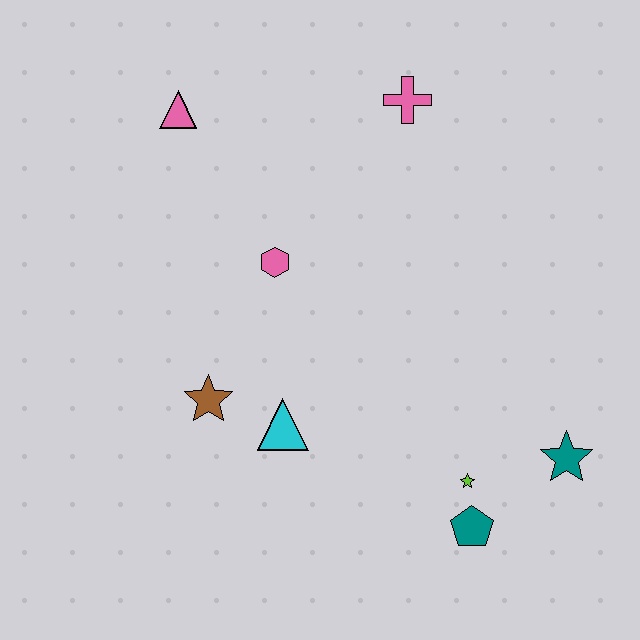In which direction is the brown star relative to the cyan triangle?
The brown star is to the left of the cyan triangle.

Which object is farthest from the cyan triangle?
The pink cross is farthest from the cyan triangle.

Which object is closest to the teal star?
The lime star is closest to the teal star.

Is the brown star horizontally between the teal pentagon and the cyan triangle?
No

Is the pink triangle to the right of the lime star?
No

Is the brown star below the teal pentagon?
No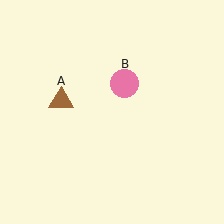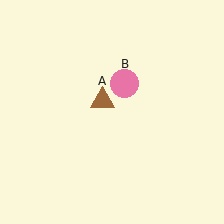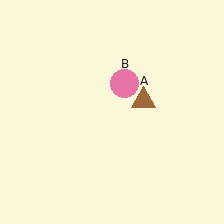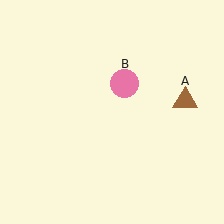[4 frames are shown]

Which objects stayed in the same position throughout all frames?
Pink circle (object B) remained stationary.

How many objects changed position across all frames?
1 object changed position: brown triangle (object A).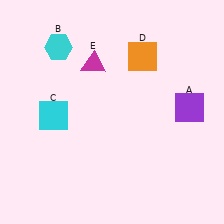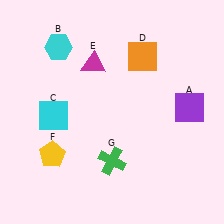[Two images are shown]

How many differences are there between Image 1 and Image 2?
There are 2 differences between the two images.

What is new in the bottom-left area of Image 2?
A green cross (G) was added in the bottom-left area of Image 2.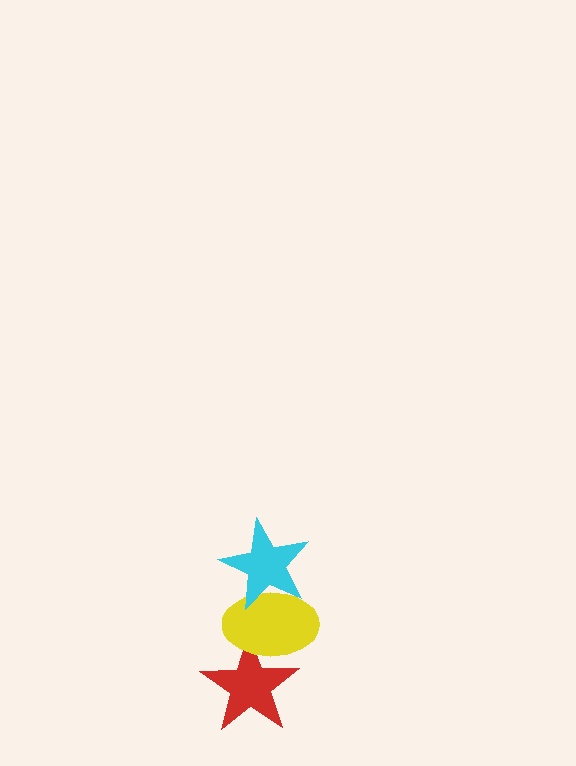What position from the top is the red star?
The red star is 3rd from the top.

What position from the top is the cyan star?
The cyan star is 1st from the top.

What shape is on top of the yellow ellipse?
The cyan star is on top of the yellow ellipse.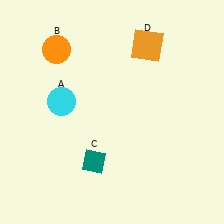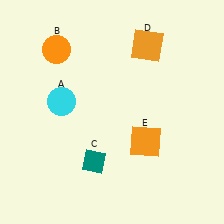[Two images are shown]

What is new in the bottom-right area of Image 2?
An orange square (E) was added in the bottom-right area of Image 2.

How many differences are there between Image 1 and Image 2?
There is 1 difference between the two images.